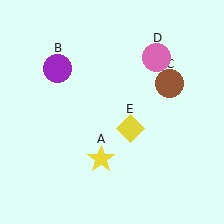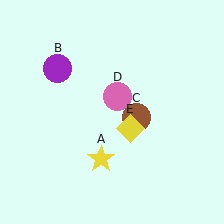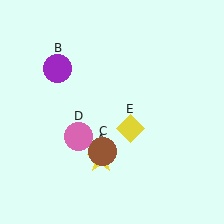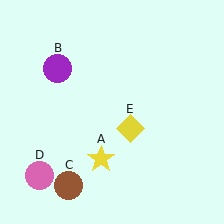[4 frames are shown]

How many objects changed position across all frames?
2 objects changed position: brown circle (object C), pink circle (object D).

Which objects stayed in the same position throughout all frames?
Yellow star (object A) and purple circle (object B) and yellow diamond (object E) remained stationary.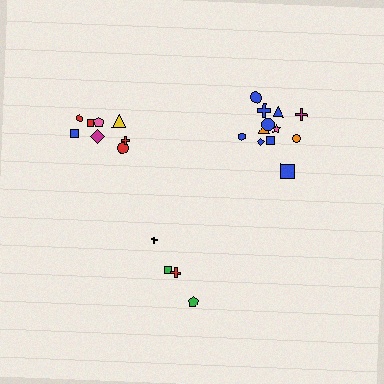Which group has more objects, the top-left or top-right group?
The top-right group.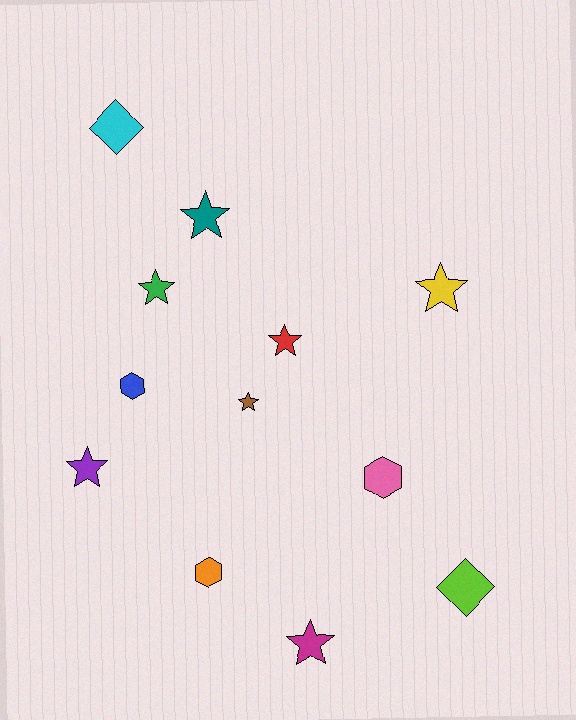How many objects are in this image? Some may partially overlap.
There are 12 objects.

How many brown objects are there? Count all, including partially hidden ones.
There is 1 brown object.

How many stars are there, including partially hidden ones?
There are 7 stars.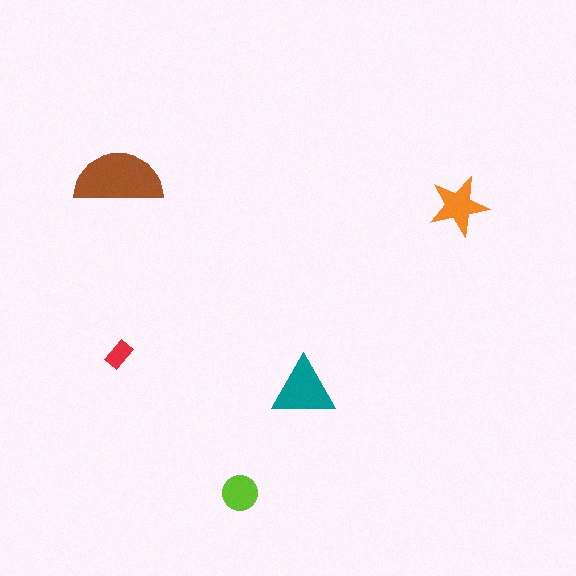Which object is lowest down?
The lime circle is bottommost.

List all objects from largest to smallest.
The brown semicircle, the teal triangle, the orange star, the lime circle, the red rectangle.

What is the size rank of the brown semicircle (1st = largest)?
1st.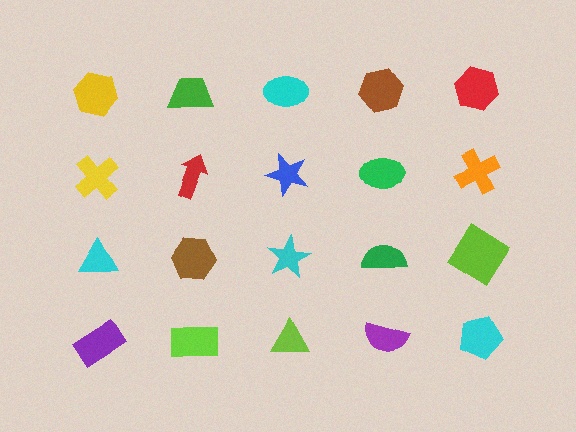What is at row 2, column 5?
An orange cross.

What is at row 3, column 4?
A green semicircle.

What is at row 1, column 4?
A brown hexagon.